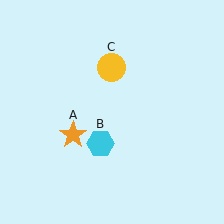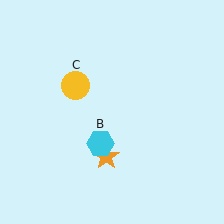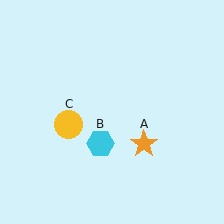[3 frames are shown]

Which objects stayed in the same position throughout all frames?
Cyan hexagon (object B) remained stationary.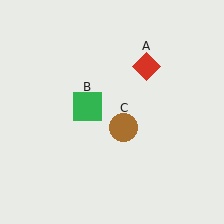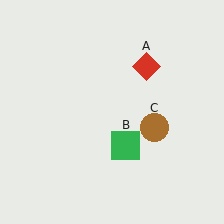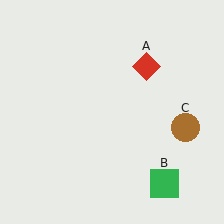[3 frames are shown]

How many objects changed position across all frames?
2 objects changed position: green square (object B), brown circle (object C).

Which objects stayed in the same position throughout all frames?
Red diamond (object A) remained stationary.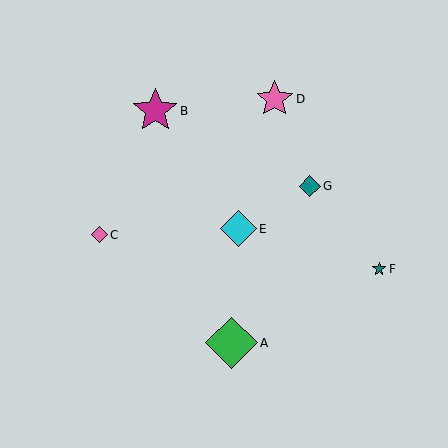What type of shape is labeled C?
Shape C is a pink diamond.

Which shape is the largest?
The green diamond (labeled A) is the largest.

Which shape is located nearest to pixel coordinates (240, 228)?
The cyan diamond (labeled E) at (238, 229) is nearest to that location.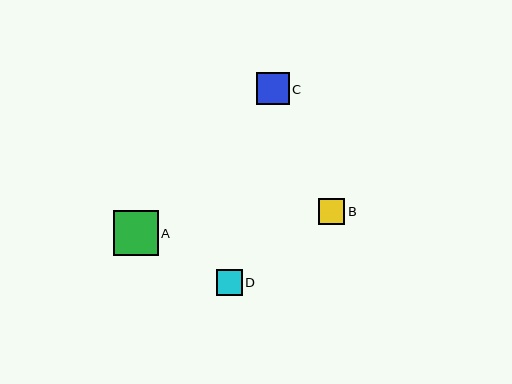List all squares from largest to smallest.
From largest to smallest: A, C, D, B.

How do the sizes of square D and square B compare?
Square D and square B are approximately the same size.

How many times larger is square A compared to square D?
Square A is approximately 1.7 times the size of square D.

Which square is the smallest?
Square B is the smallest with a size of approximately 26 pixels.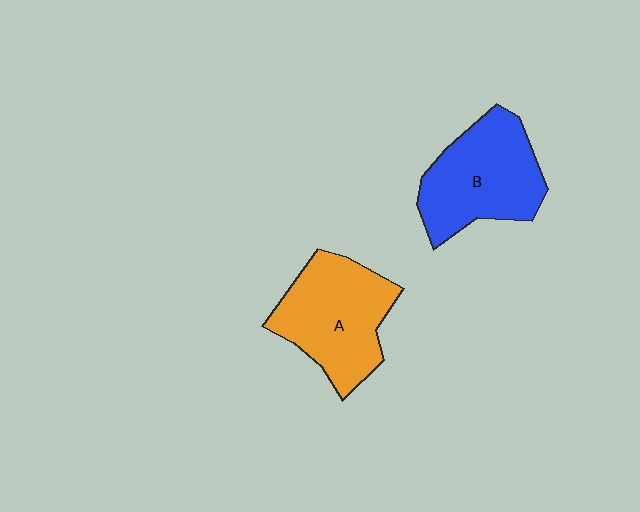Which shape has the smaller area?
Shape B (blue).